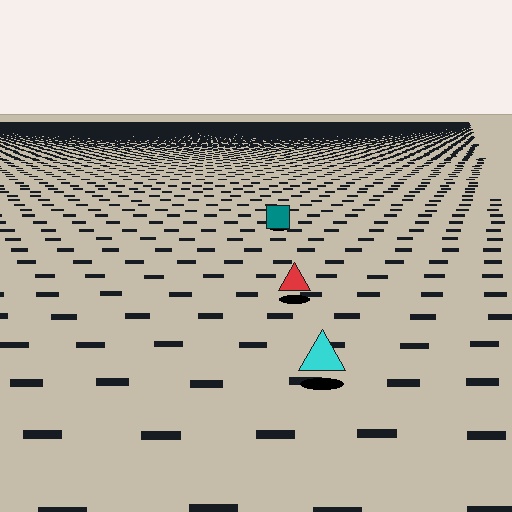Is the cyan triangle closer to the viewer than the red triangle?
Yes. The cyan triangle is closer — you can tell from the texture gradient: the ground texture is coarser near it.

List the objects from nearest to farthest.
From nearest to farthest: the cyan triangle, the red triangle, the teal square.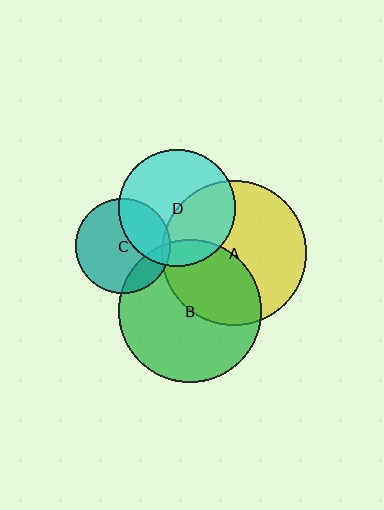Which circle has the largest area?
Circle A (yellow).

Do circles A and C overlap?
Yes.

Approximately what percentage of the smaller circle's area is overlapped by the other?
Approximately 5%.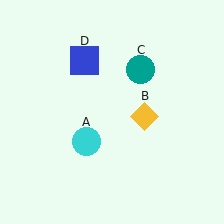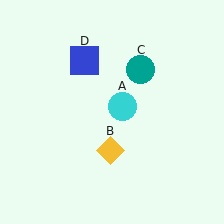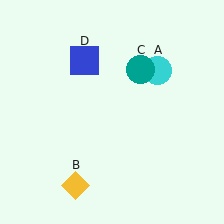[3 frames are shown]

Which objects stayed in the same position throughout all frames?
Teal circle (object C) and blue square (object D) remained stationary.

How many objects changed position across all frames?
2 objects changed position: cyan circle (object A), yellow diamond (object B).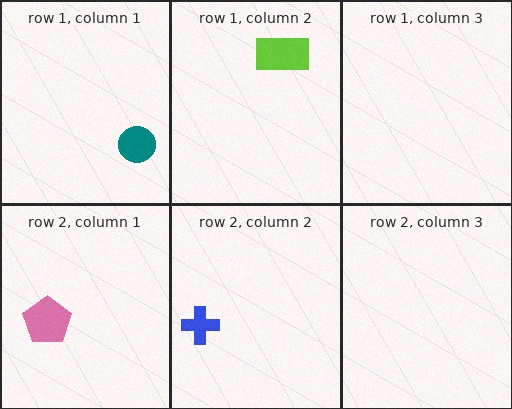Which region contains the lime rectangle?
The row 1, column 2 region.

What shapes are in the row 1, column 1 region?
The teal circle.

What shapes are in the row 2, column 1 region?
The pink pentagon.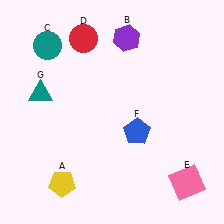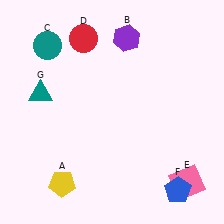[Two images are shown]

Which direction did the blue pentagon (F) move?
The blue pentagon (F) moved down.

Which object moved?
The blue pentagon (F) moved down.